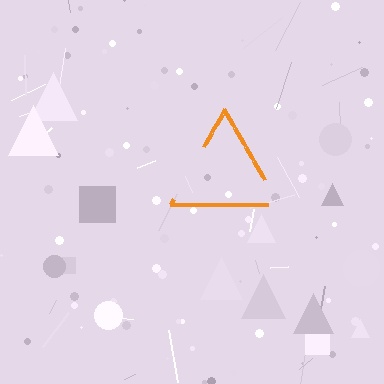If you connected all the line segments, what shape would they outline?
They would outline a triangle.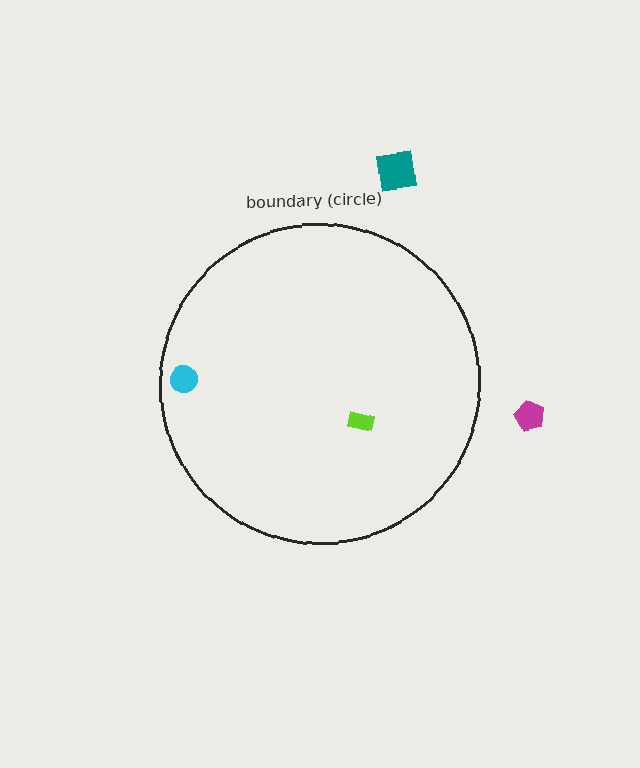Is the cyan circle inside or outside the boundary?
Inside.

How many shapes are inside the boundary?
2 inside, 2 outside.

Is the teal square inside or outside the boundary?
Outside.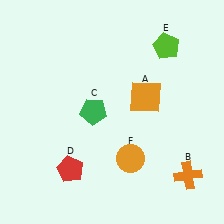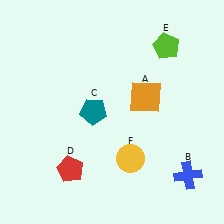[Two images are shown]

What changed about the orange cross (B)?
In Image 1, B is orange. In Image 2, it changed to blue.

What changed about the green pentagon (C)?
In Image 1, C is green. In Image 2, it changed to teal.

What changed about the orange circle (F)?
In Image 1, F is orange. In Image 2, it changed to yellow.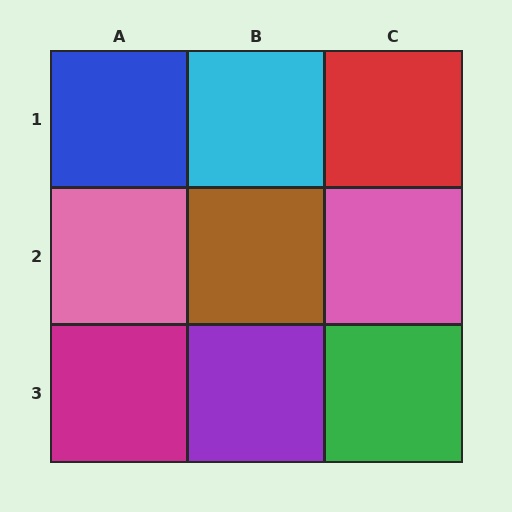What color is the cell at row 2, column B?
Brown.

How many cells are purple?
1 cell is purple.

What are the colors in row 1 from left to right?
Blue, cyan, red.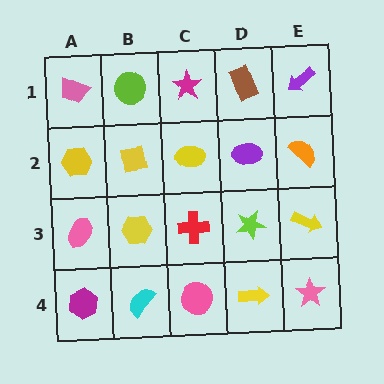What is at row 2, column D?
A purple ellipse.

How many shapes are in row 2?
5 shapes.